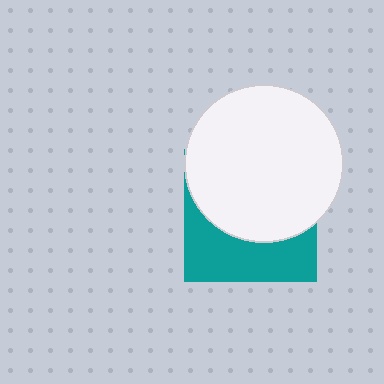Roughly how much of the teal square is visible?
A small part of it is visible (roughly 39%).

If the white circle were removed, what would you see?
You would see the complete teal square.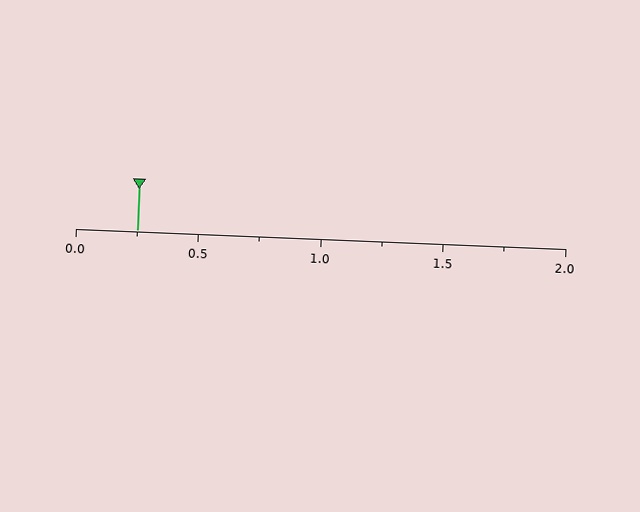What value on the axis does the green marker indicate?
The marker indicates approximately 0.25.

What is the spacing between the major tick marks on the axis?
The major ticks are spaced 0.5 apart.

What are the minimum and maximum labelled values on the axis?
The axis runs from 0.0 to 2.0.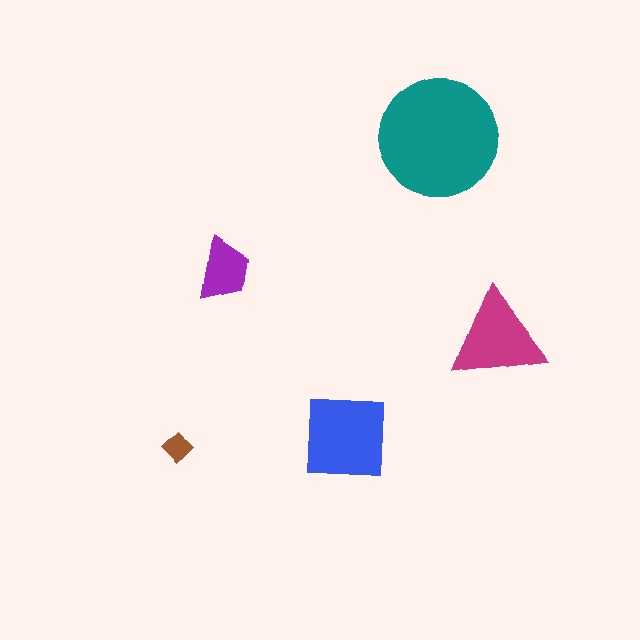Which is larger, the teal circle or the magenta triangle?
The teal circle.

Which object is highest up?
The teal circle is topmost.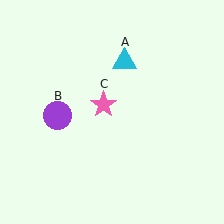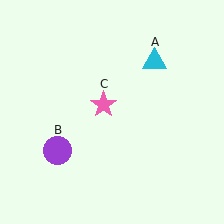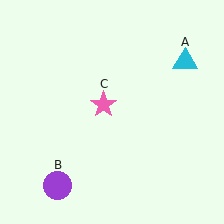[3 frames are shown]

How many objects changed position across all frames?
2 objects changed position: cyan triangle (object A), purple circle (object B).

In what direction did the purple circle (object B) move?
The purple circle (object B) moved down.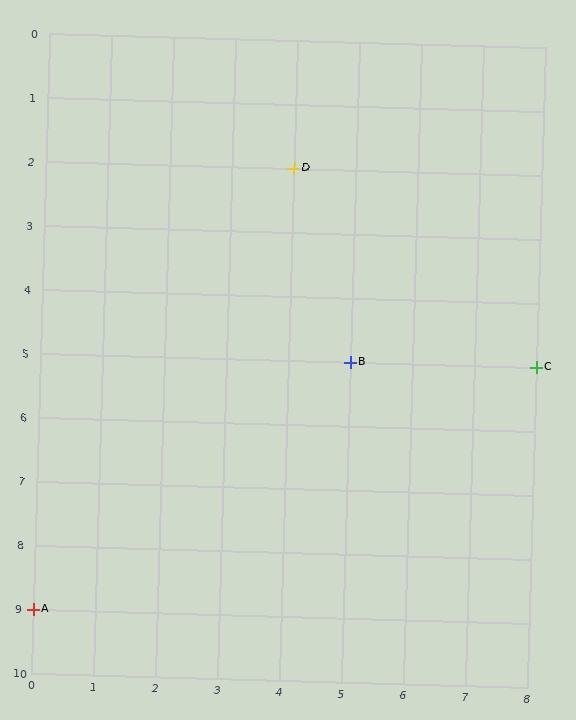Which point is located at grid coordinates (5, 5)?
Point B is at (5, 5).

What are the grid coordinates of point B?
Point B is at grid coordinates (5, 5).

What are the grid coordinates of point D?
Point D is at grid coordinates (4, 2).